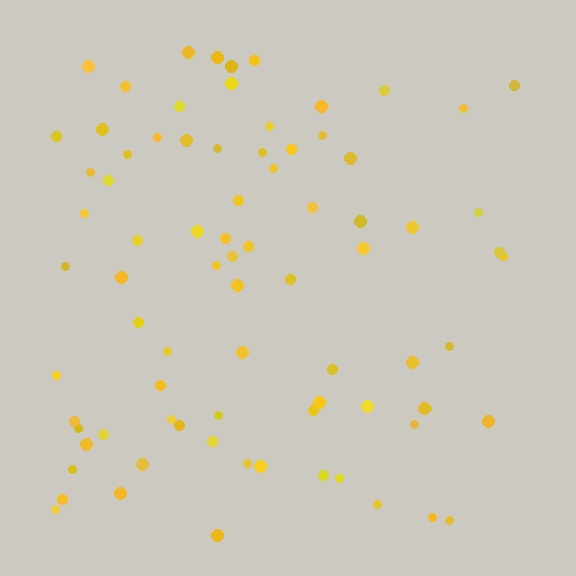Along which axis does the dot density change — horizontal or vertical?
Horizontal.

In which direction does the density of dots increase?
From right to left, with the left side densest.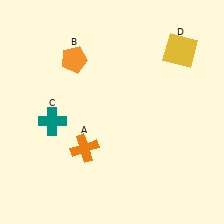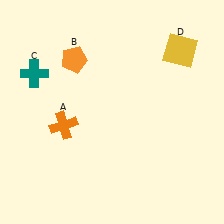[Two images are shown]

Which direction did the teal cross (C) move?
The teal cross (C) moved up.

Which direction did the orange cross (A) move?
The orange cross (A) moved up.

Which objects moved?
The objects that moved are: the orange cross (A), the teal cross (C).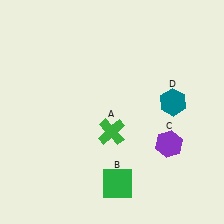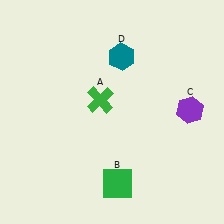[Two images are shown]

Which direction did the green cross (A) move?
The green cross (A) moved up.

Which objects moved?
The objects that moved are: the green cross (A), the purple hexagon (C), the teal hexagon (D).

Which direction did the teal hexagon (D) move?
The teal hexagon (D) moved left.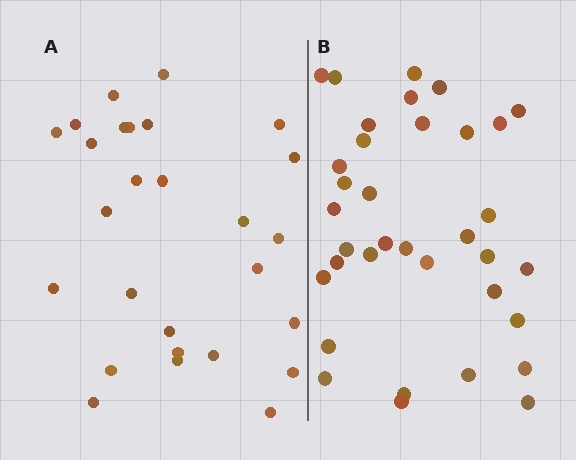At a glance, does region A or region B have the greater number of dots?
Region B (the right region) has more dots.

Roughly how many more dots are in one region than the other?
Region B has roughly 8 or so more dots than region A.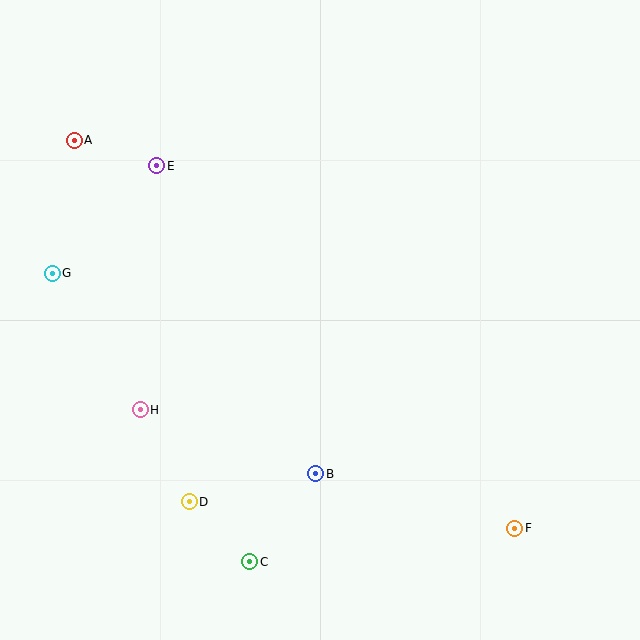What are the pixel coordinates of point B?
Point B is at (316, 474).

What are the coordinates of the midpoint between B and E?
The midpoint between B and E is at (236, 320).